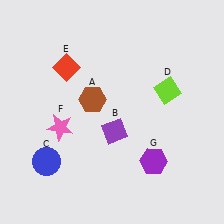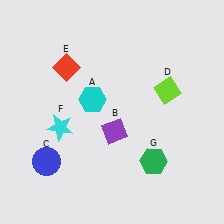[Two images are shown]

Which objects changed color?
A changed from brown to cyan. F changed from pink to cyan. G changed from purple to green.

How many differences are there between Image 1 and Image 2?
There are 3 differences between the two images.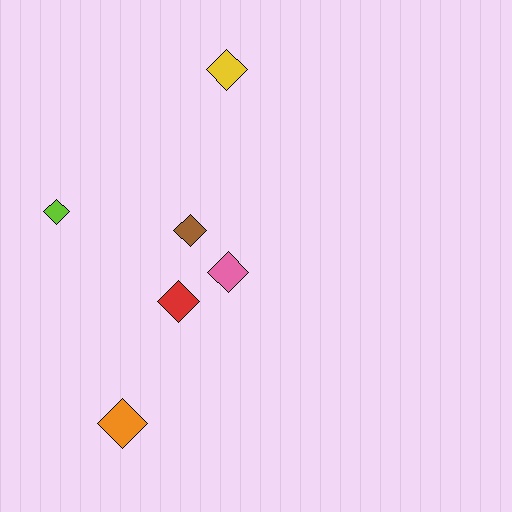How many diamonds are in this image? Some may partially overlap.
There are 6 diamonds.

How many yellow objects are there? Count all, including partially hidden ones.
There is 1 yellow object.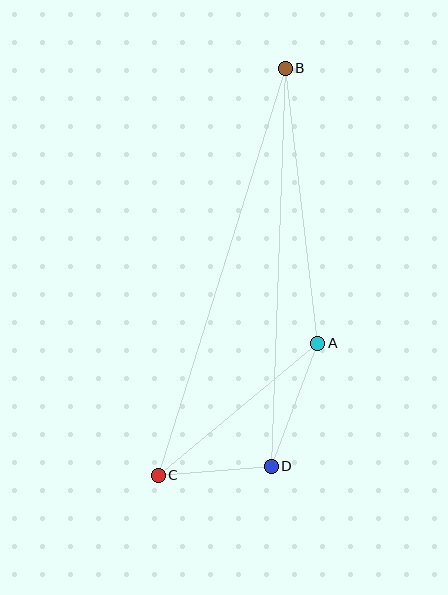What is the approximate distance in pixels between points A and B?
The distance between A and B is approximately 277 pixels.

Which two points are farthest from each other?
Points B and C are farthest from each other.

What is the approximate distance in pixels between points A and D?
The distance between A and D is approximately 132 pixels.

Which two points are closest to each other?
Points C and D are closest to each other.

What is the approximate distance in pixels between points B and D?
The distance between B and D is approximately 398 pixels.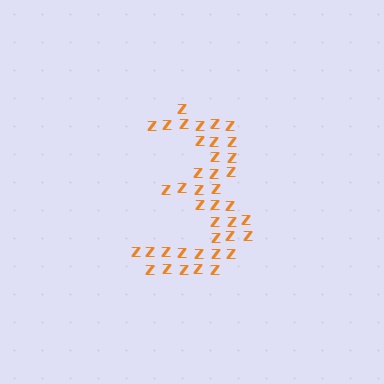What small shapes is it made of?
It is made of small letter Z's.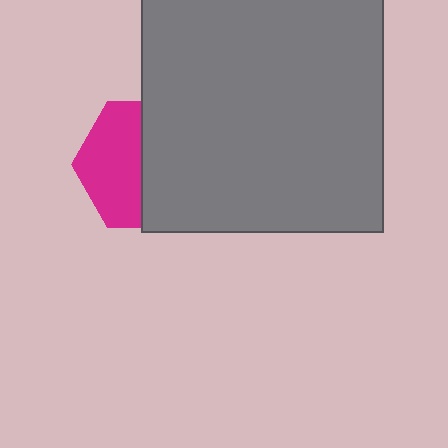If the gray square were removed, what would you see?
You would see the complete magenta hexagon.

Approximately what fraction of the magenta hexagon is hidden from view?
Roughly 52% of the magenta hexagon is hidden behind the gray square.